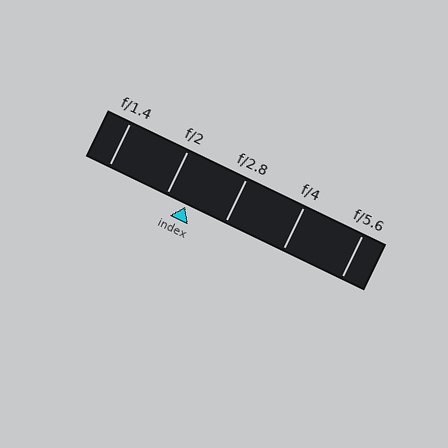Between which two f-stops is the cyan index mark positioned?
The index mark is between f/2 and f/2.8.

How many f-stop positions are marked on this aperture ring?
There are 5 f-stop positions marked.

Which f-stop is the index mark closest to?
The index mark is closest to f/2.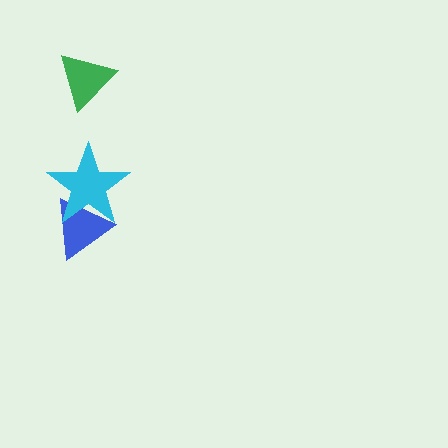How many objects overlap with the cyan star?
1 object overlaps with the cyan star.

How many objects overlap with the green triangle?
0 objects overlap with the green triangle.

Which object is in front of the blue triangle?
The cyan star is in front of the blue triangle.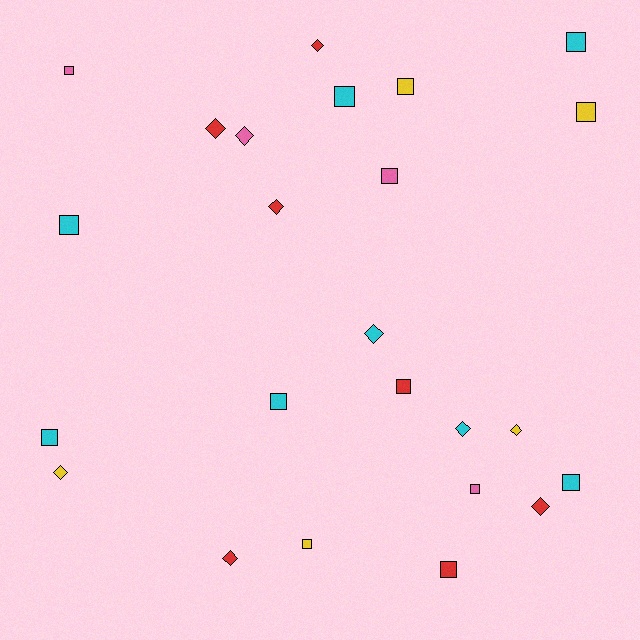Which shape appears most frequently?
Square, with 14 objects.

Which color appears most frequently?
Cyan, with 8 objects.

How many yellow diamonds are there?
There are 2 yellow diamonds.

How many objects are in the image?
There are 24 objects.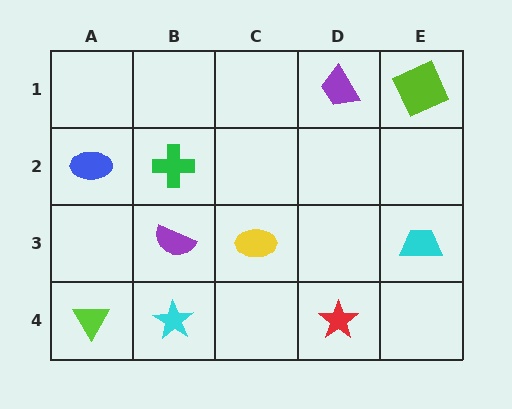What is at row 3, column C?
A yellow ellipse.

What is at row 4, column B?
A cyan star.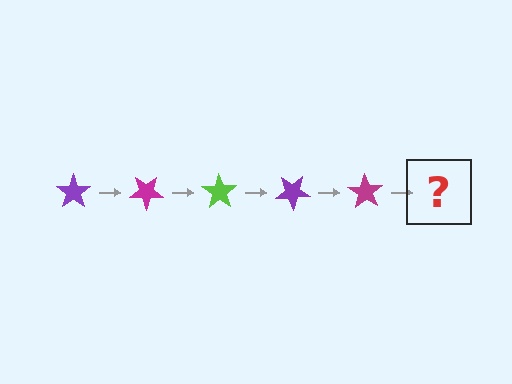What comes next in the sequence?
The next element should be a lime star, rotated 175 degrees from the start.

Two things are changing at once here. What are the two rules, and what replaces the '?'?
The two rules are that it rotates 35 degrees each step and the color cycles through purple, magenta, and lime. The '?' should be a lime star, rotated 175 degrees from the start.